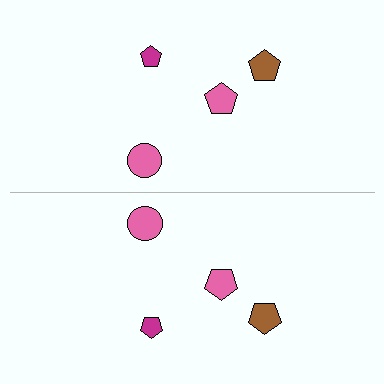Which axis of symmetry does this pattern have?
The pattern has a horizontal axis of symmetry running through the center of the image.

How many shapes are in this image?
There are 8 shapes in this image.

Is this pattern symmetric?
Yes, this pattern has bilateral (reflection) symmetry.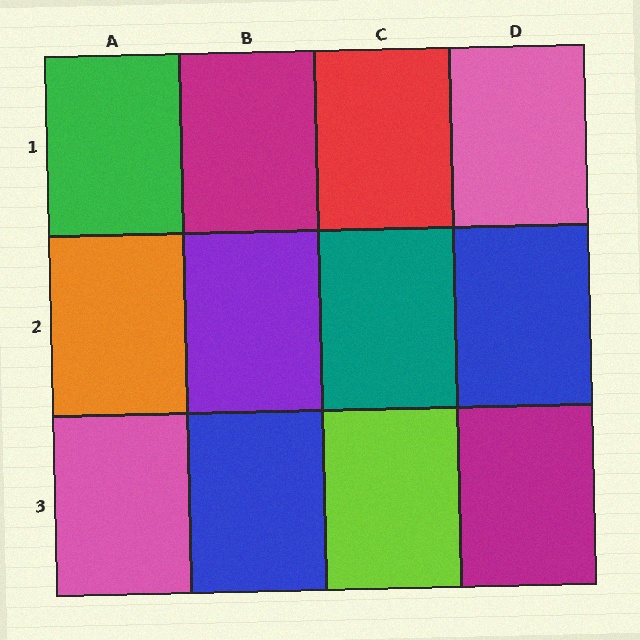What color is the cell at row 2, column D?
Blue.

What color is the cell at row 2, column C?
Teal.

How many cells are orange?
1 cell is orange.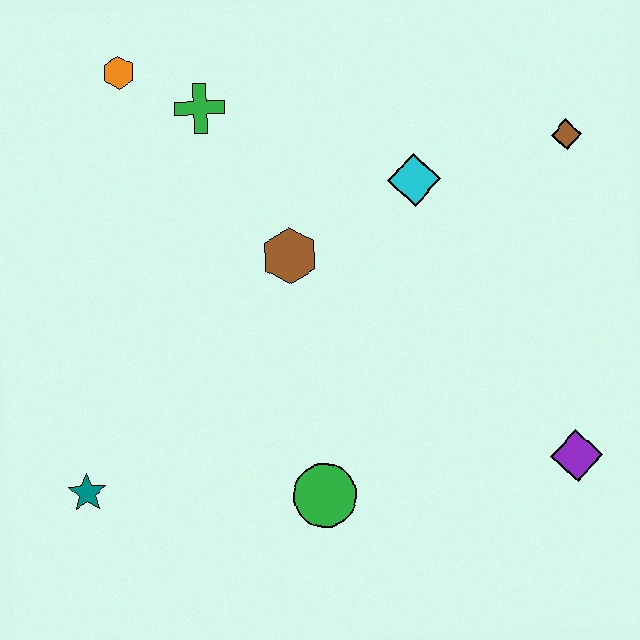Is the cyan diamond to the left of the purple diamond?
Yes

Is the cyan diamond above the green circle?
Yes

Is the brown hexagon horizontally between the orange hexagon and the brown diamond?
Yes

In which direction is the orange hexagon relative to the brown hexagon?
The orange hexagon is above the brown hexagon.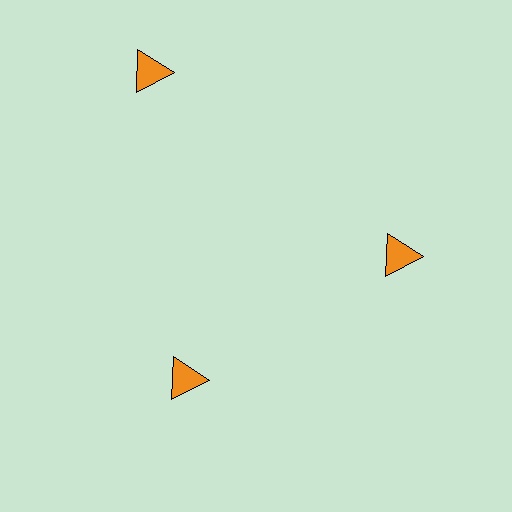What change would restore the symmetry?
The symmetry would be restored by moving it inward, back onto the ring so that all 3 triangles sit at equal angles and equal distance from the center.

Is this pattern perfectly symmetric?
No. The 3 orange triangles are arranged in a ring, but one element near the 11 o'clock position is pushed outward from the center, breaking the 3-fold rotational symmetry.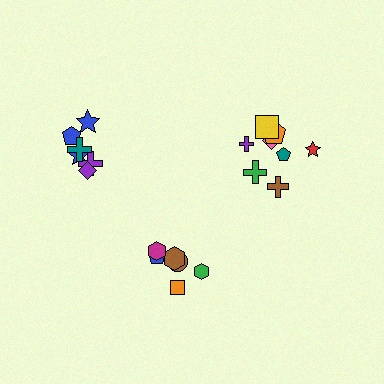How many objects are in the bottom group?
There are 6 objects.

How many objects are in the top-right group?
There are 8 objects.